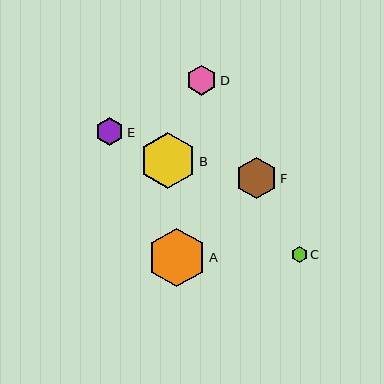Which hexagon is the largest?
Hexagon A is the largest with a size of approximately 59 pixels.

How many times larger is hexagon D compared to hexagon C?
Hexagon D is approximately 1.8 times the size of hexagon C.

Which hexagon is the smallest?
Hexagon C is the smallest with a size of approximately 17 pixels.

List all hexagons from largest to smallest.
From largest to smallest: A, B, F, D, E, C.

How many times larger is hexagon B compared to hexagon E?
Hexagon B is approximately 2.0 times the size of hexagon E.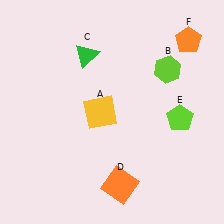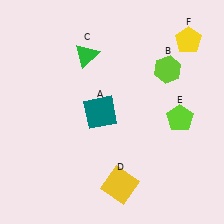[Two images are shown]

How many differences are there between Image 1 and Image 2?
There are 3 differences between the two images.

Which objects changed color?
A changed from yellow to teal. D changed from orange to yellow. F changed from orange to yellow.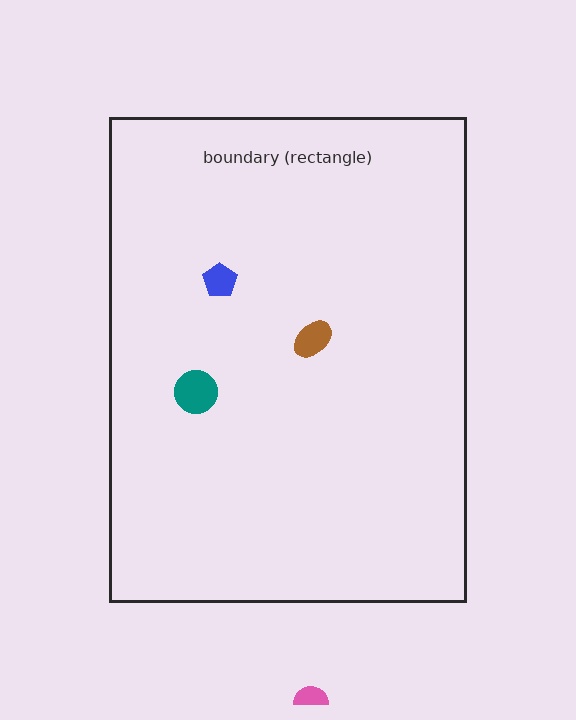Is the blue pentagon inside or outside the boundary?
Inside.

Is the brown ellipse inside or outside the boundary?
Inside.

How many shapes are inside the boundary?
3 inside, 1 outside.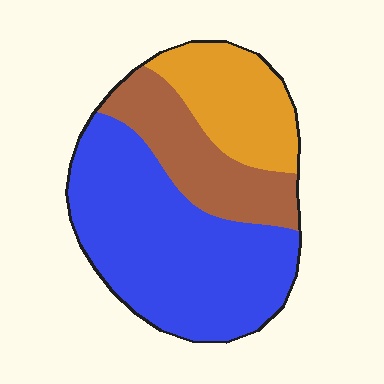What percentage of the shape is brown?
Brown takes up about one quarter (1/4) of the shape.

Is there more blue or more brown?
Blue.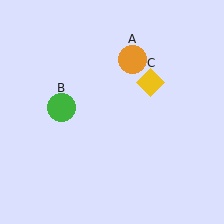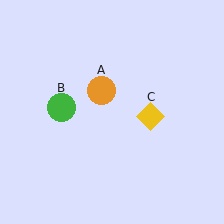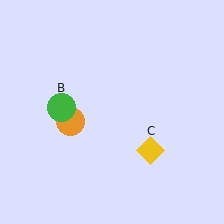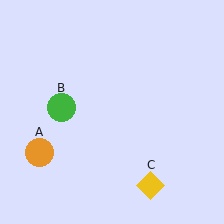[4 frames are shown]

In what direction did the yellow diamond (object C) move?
The yellow diamond (object C) moved down.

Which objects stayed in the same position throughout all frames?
Green circle (object B) remained stationary.